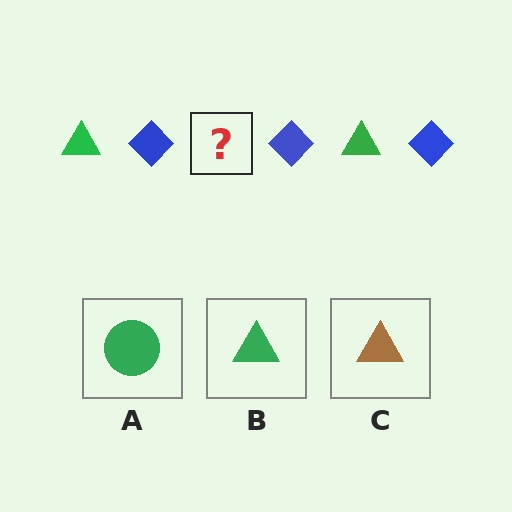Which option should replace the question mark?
Option B.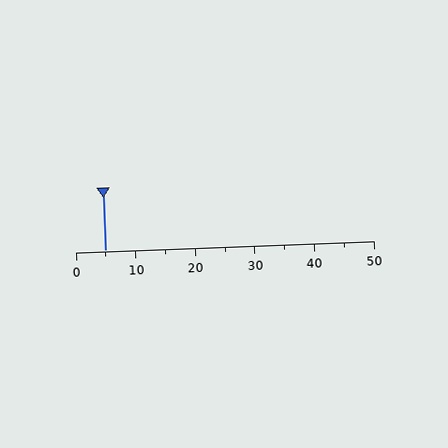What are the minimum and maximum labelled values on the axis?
The axis runs from 0 to 50.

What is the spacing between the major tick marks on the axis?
The major ticks are spaced 10 apart.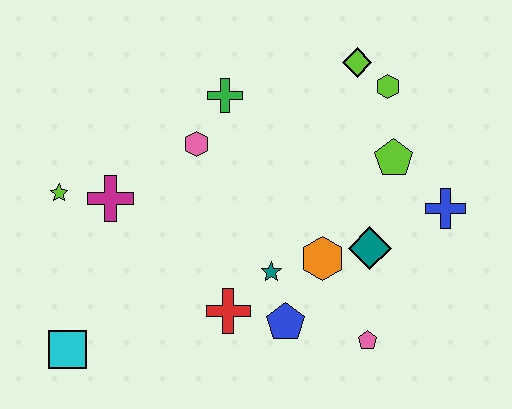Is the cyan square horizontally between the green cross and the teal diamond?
No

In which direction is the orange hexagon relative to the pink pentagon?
The orange hexagon is above the pink pentagon.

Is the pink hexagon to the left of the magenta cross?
No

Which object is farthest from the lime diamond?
The cyan square is farthest from the lime diamond.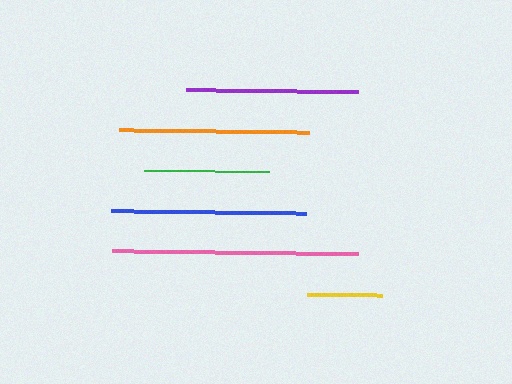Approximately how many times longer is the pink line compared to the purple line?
The pink line is approximately 1.4 times the length of the purple line.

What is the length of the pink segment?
The pink segment is approximately 246 pixels long.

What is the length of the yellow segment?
The yellow segment is approximately 75 pixels long.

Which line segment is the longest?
The pink line is the longest at approximately 246 pixels.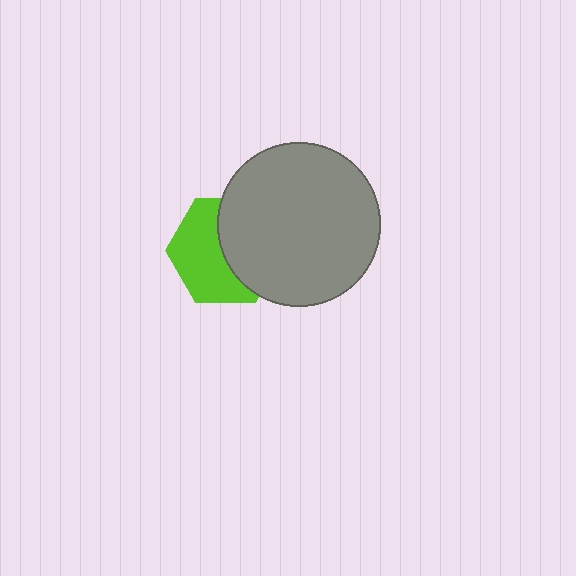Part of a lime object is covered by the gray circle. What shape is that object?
It is a hexagon.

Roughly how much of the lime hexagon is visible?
About half of it is visible (roughly 53%).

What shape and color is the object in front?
The object in front is a gray circle.